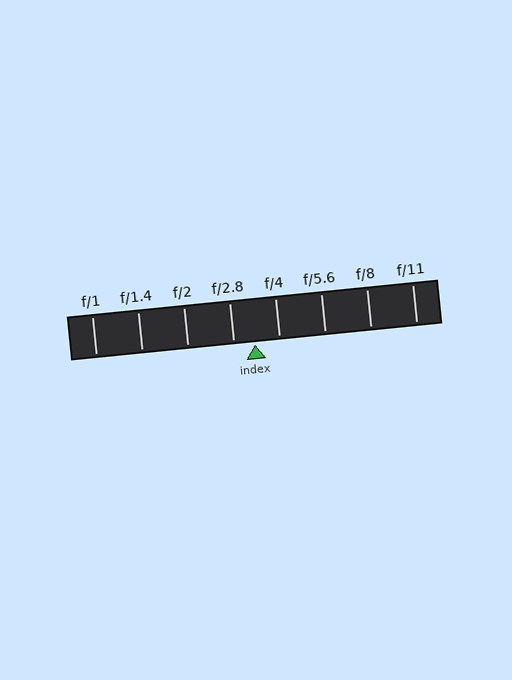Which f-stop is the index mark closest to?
The index mark is closest to f/2.8.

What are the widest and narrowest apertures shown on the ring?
The widest aperture shown is f/1 and the narrowest is f/11.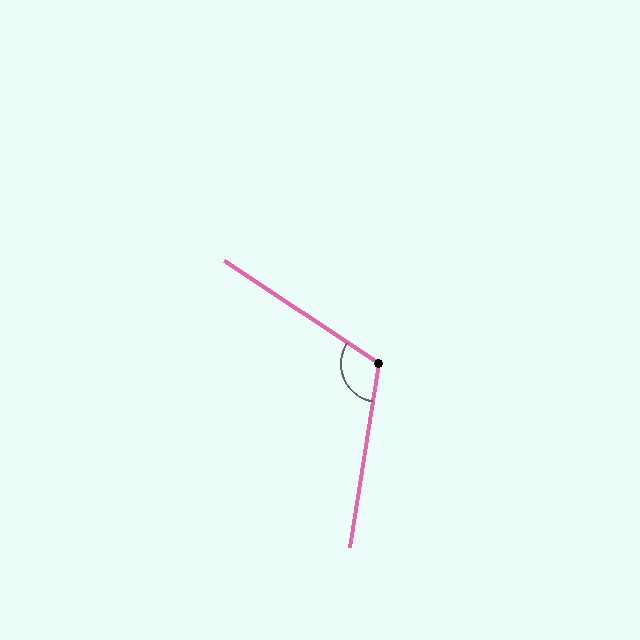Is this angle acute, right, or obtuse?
It is obtuse.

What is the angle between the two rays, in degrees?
Approximately 114 degrees.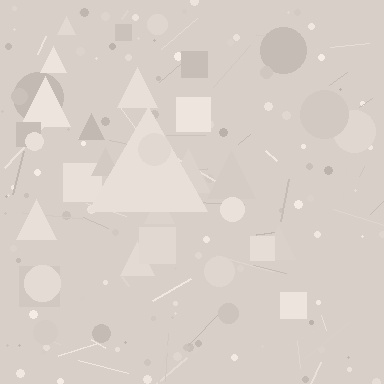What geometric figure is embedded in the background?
A triangle is embedded in the background.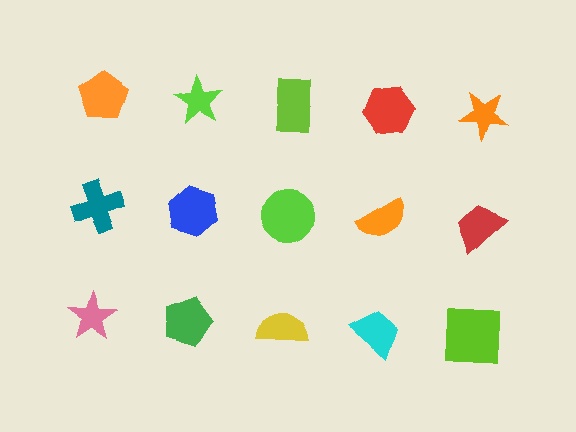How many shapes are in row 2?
5 shapes.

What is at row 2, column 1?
A teal cross.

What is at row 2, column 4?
An orange semicircle.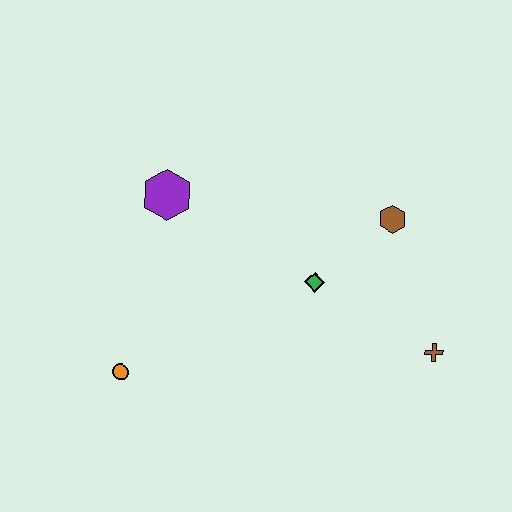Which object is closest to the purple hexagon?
The green diamond is closest to the purple hexagon.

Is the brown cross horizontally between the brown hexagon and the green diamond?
No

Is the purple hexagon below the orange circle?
No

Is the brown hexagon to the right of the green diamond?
Yes